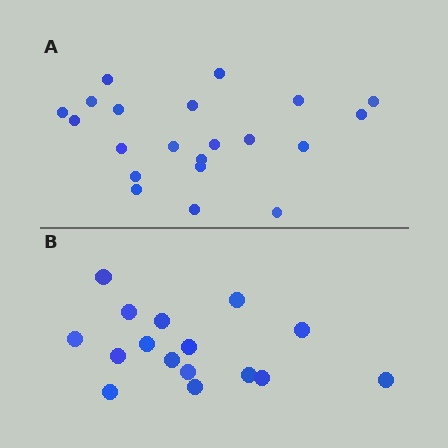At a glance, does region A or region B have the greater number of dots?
Region A (the top region) has more dots.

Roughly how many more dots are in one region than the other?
Region A has about 5 more dots than region B.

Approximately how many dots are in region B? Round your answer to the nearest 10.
About 20 dots. (The exact count is 16, which rounds to 20.)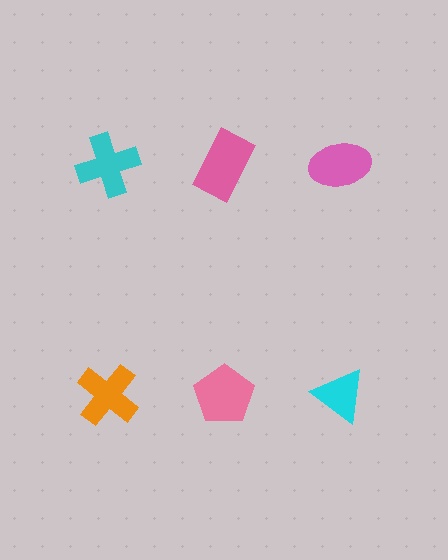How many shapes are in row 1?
3 shapes.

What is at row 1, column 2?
A pink rectangle.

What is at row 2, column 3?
A cyan triangle.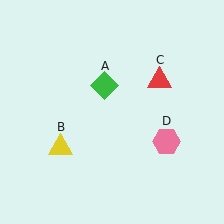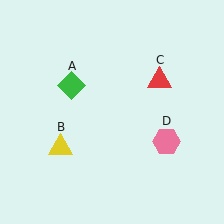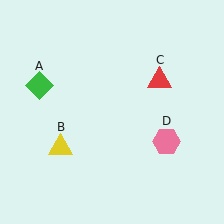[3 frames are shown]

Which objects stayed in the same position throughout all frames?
Yellow triangle (object B) and red triangle (object C) and pink hexagon (object D) remained stationary.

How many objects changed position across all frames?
1 object changed position: green diamond (object A).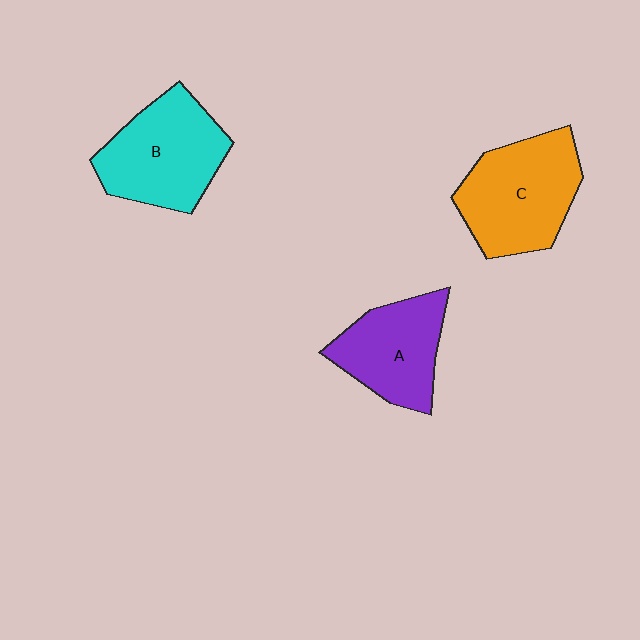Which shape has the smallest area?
Shape A (purple).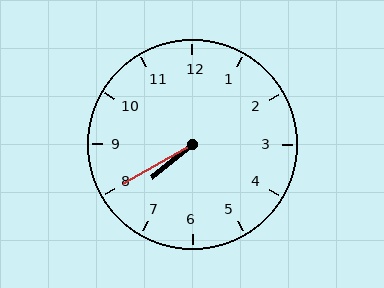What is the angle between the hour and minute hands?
Approximately 10 degrees.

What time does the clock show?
7:40.